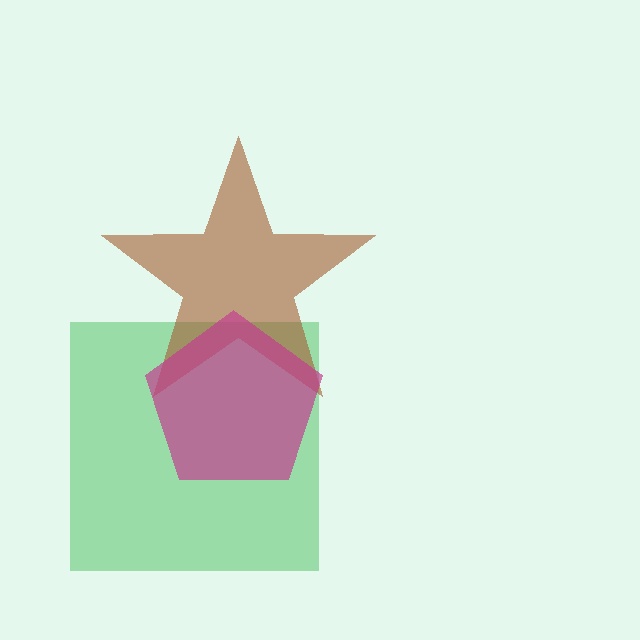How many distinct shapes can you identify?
There are 3 distinct shapes: a green square, a brown star, a magenta pentagon.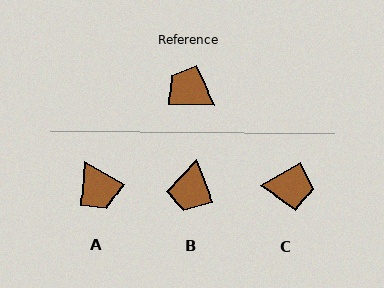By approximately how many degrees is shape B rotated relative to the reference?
Approximately 111 degrees counter-clockwise.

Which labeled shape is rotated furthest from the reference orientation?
A, about 150 degrees away.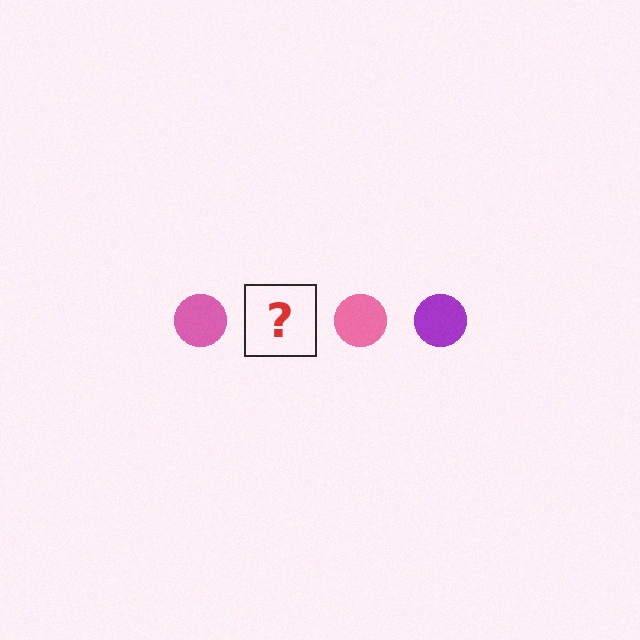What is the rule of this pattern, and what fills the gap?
The rule is that the pattern cycles through pink, purple circles. The gap should be filled with a purple circle.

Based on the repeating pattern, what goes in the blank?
The blank should be a purple circle.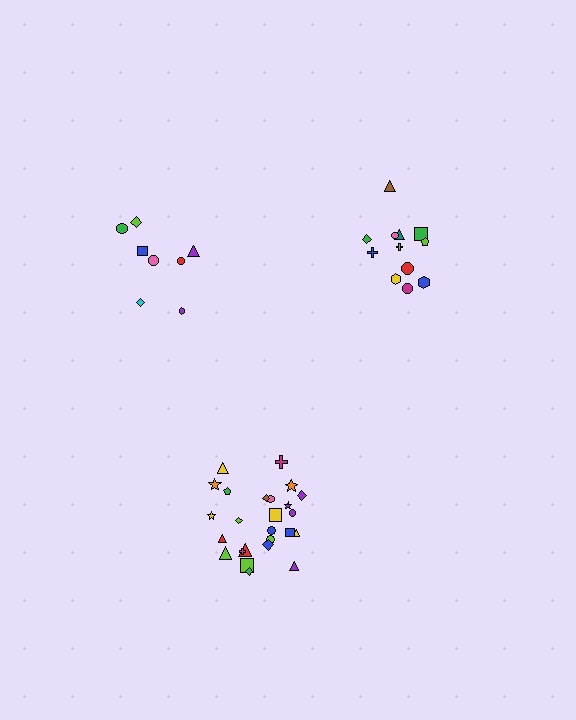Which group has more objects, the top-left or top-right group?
The top-right group.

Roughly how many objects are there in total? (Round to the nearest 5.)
Roughly 45 objects in total.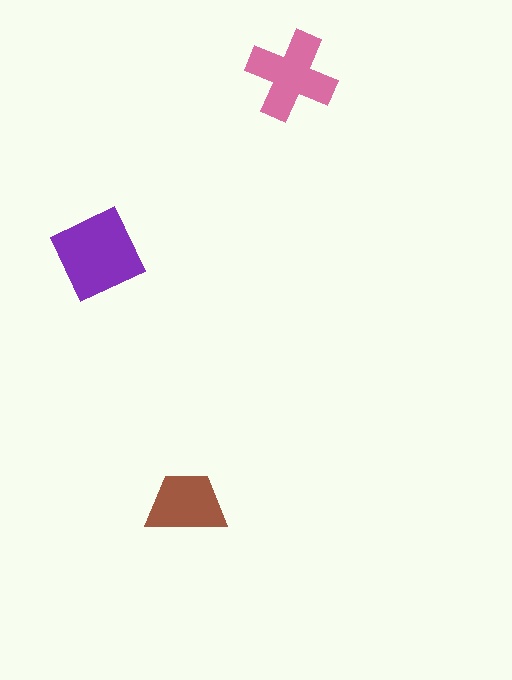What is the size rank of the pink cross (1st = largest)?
2nd.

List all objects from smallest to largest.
The brown trapezoid, the pink cross, the purple diamond.